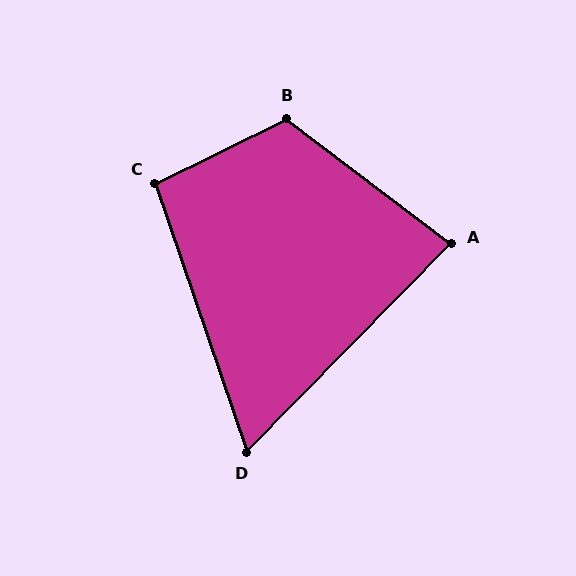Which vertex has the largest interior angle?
B, at approximately 117 degrees.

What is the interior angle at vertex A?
Approximately 83 degrees (acute).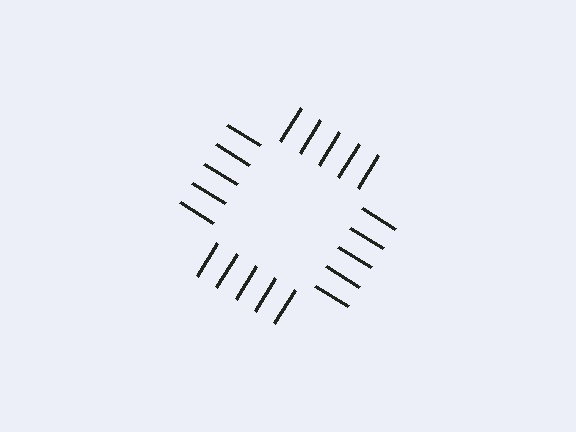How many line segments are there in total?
20 — 5 along each of the 4 edges.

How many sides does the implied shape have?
4 sides — the line-ends trace a square.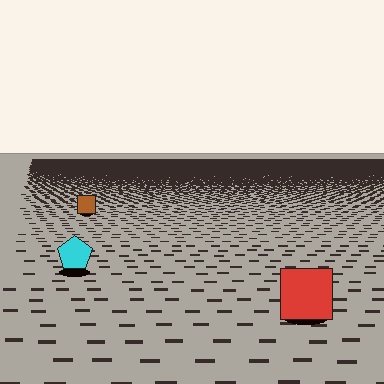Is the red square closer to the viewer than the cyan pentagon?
Yes. The red square is closer — you can tell from the texture gradient: the ground texture is coarser near it.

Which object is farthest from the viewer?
The brown square is farthest from the viewer. It appears smaller and the ground texture around it is denser.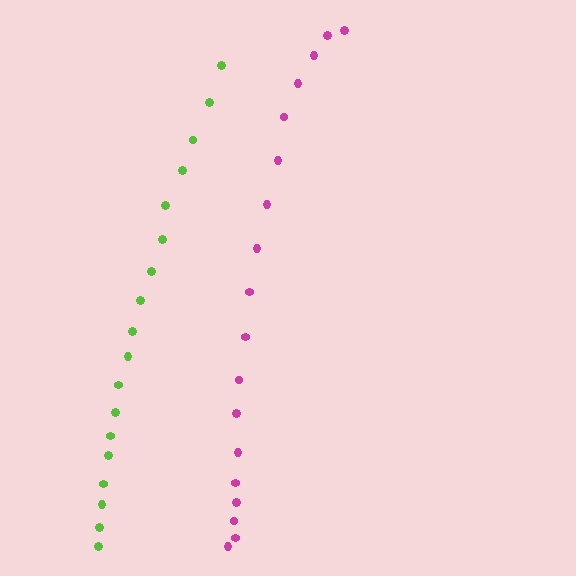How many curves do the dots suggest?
There are 2 distinct paths.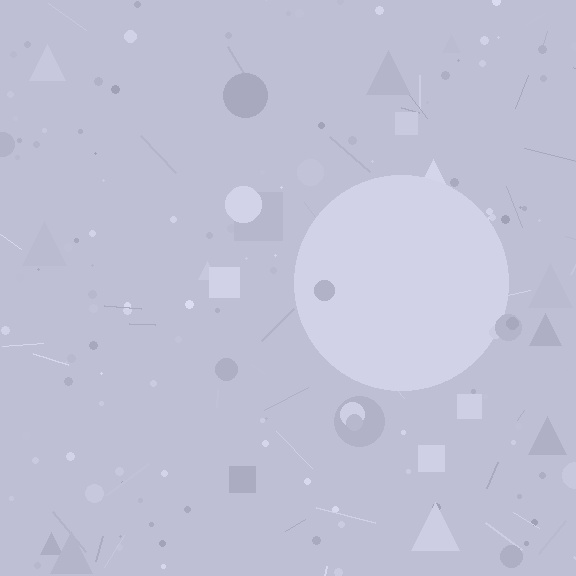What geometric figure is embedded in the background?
A circle is embedded in the background.